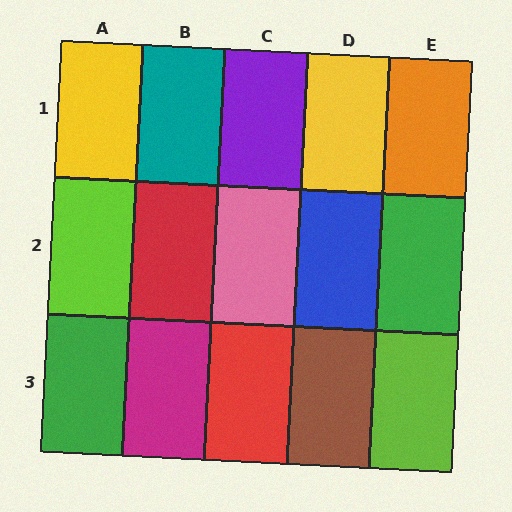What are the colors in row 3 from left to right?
Green, magenta, red, brown, lime.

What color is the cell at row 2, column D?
Blue.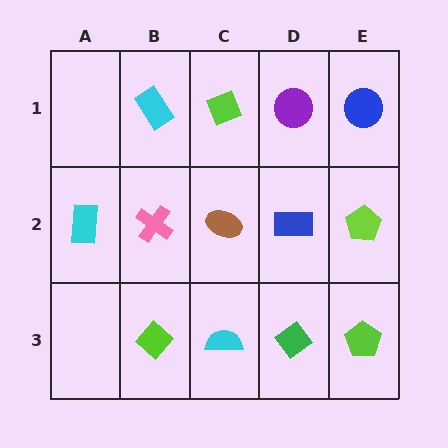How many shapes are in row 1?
4 shapes.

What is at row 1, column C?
A lime diamond.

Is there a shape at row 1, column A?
No, that cell is empty.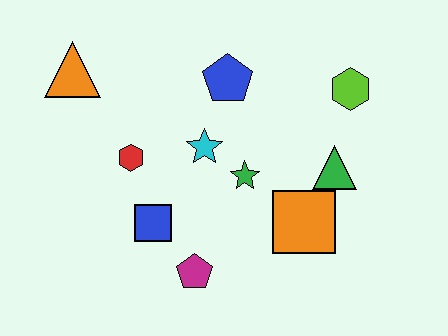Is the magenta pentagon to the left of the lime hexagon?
Yes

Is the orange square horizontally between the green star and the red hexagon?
No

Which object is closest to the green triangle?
The orange square is closest to the green triangle.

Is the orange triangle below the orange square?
No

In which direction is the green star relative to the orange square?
The green star is to the left of the orange square.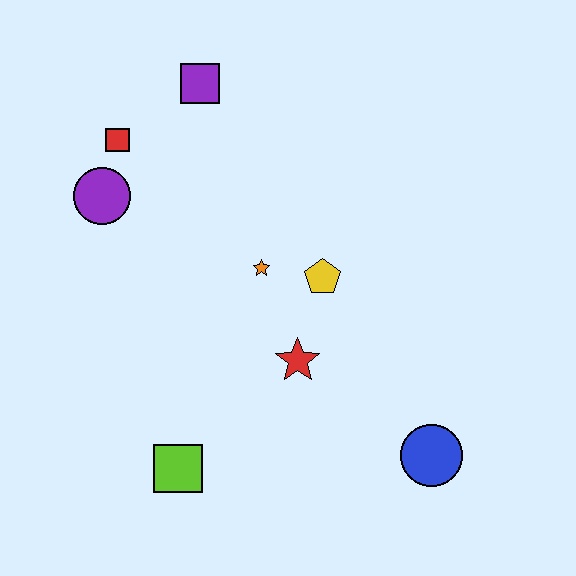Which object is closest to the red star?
The yellow pentagon is closest to the red star.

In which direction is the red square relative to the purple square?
The red square is to the left of the purple square.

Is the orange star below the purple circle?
Yes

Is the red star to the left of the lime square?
No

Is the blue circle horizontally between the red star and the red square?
No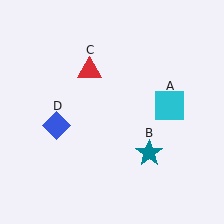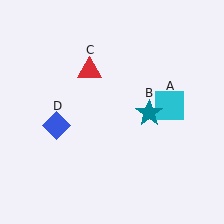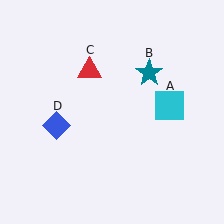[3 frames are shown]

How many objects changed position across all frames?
1 object changed position: teal star (object B).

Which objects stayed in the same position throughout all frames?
Cyan square (object A) and red triangle (object C) and blue diamond (object D) remained stationary.